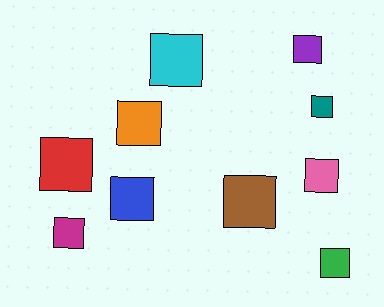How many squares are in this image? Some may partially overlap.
There are 10 squares.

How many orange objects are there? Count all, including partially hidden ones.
There is 1 orange object.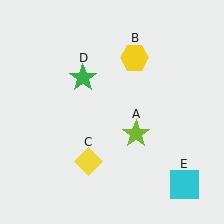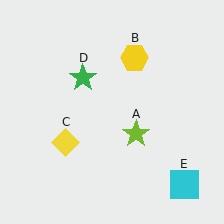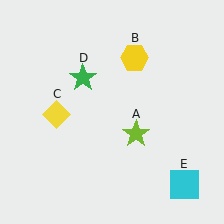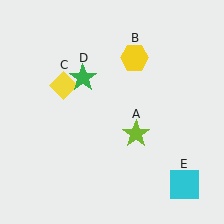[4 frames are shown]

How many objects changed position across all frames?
1 object changed position: yellow diamond (object C).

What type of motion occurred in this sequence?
The yellow diamond (object C) rotated clockwise around the center of the scene.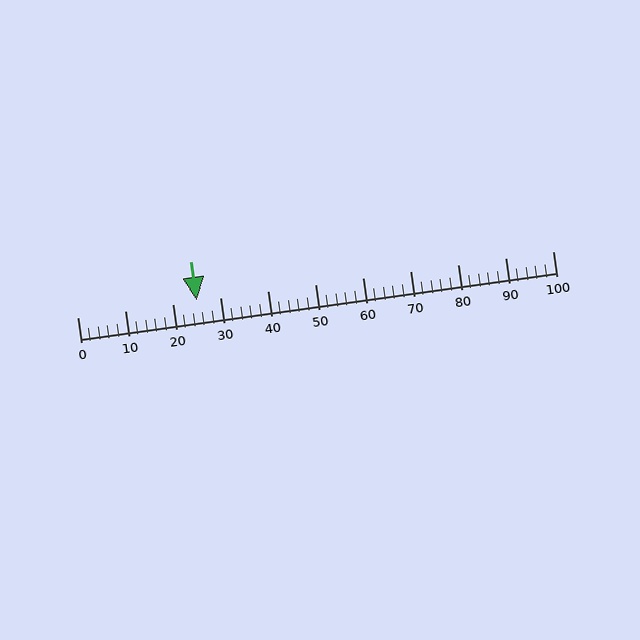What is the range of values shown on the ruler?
The ruler shows values from 0 to 100.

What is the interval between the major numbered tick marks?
The major tick marks are spaced 10 units apart.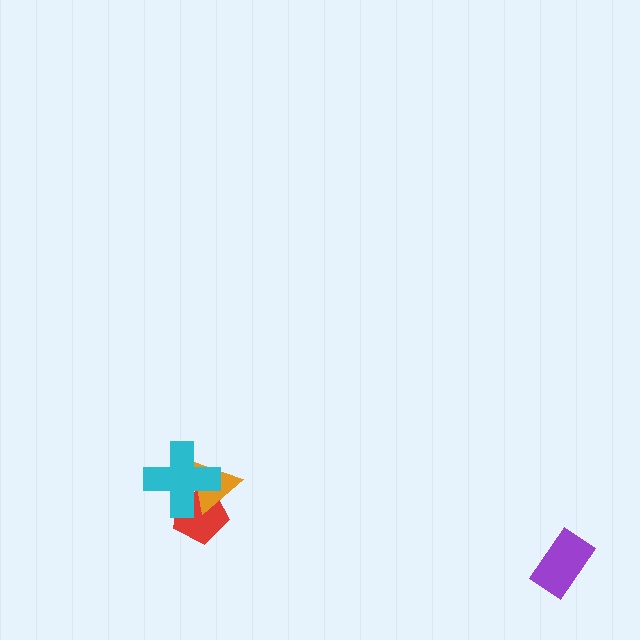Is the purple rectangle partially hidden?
No, no other shape covers it.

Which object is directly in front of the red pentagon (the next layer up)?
The orange triangle is directly in front of the red pentagon.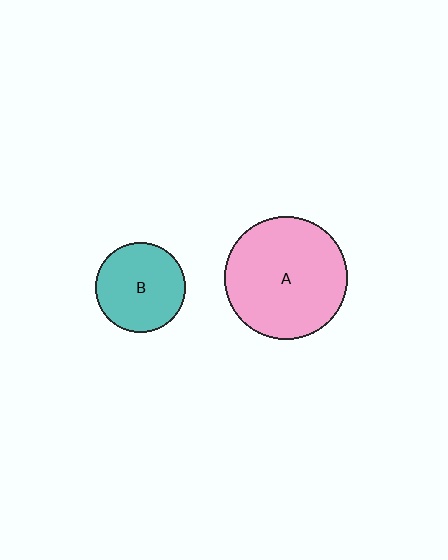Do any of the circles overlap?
No, none of the circles overlap.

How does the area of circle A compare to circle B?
Approximately 1.9 times.